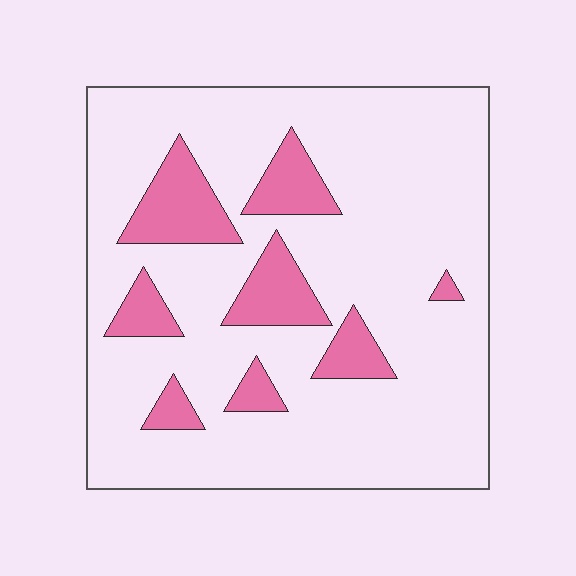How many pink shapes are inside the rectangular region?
8.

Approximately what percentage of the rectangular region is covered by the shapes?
Approximately 15%.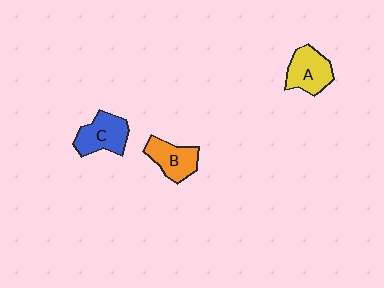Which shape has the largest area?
Shape C (blue).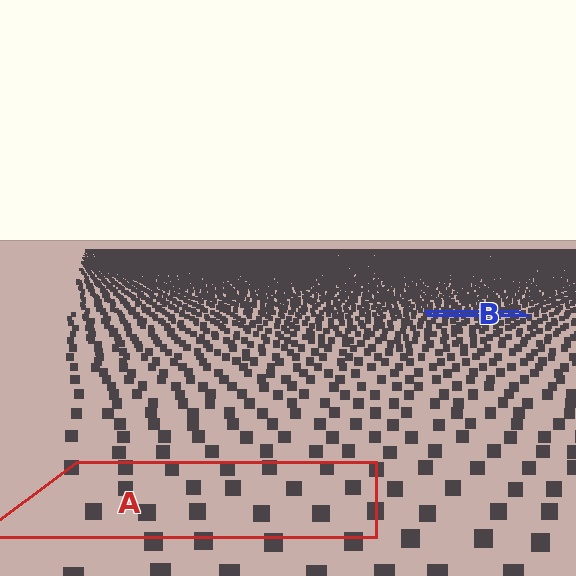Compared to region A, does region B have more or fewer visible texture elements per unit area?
Region B has more texture elements per unit area — they are packed more densely because it is farther away.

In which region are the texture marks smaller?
The texture marks are smaller in region B, because it is farther away.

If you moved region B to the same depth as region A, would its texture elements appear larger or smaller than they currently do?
They would appear larger. At a closer depth, the same texture elements are projected at a bigger on-screen size.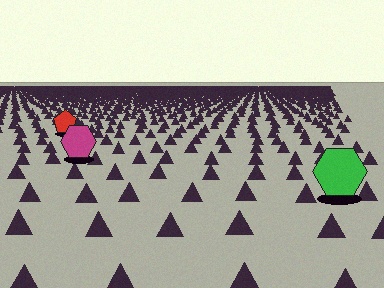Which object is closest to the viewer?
The green hexagon is closest. The texture marks near it are larger and more spread out.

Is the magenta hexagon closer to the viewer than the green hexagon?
No. The green hexagon is closer — you can tell from the texture gradient: the ground texture is coarser near it.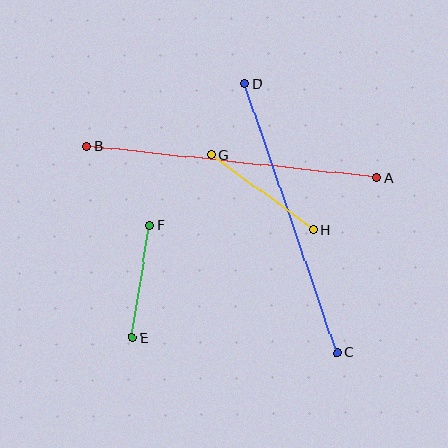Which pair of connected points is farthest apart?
Points A and B are farthest apart.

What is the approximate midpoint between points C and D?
The midpoint is at approximately (291, 218) pixels.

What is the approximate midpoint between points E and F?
The midpoint is at approximately (141, 282) pixels.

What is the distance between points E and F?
The distance is approximately 114 pixels.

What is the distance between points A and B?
The distance is approximately 292 pixels.